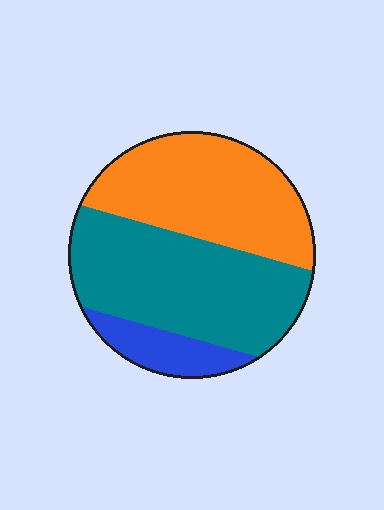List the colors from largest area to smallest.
From largest to smallest: teal, orange, blue.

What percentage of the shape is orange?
Orange covers 41% of the shape.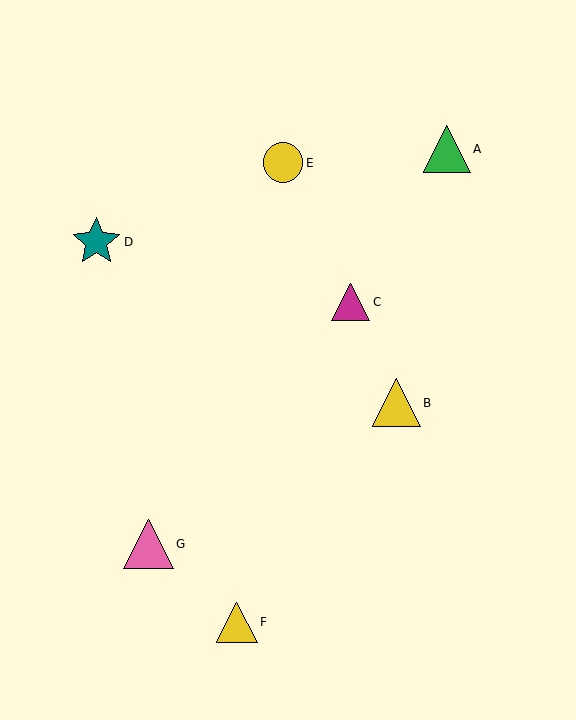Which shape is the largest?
The pink triangle (labeled G) is the largest.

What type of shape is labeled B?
Shape B is a yellow triangle.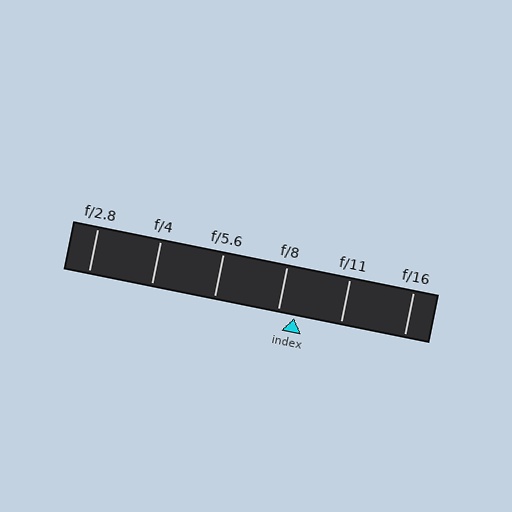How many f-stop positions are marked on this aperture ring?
There are 6 f-stop positions marked.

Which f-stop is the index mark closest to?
The index mark is closest to f/8.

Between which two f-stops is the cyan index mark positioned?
The index mark is between f/8 and f/11.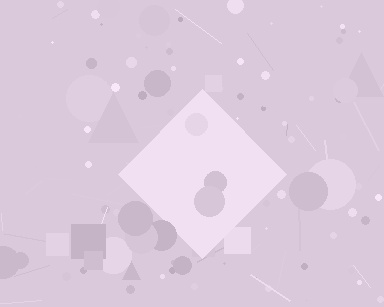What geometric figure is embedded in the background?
A diamond is embedded in the background.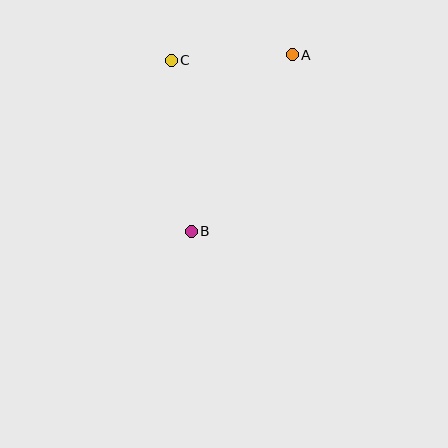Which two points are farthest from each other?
Points A and B are farthest from each other.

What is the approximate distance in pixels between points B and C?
The distance between B and C is approximately 172 pixels.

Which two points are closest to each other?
Points A and C are closest to each other.